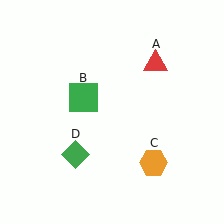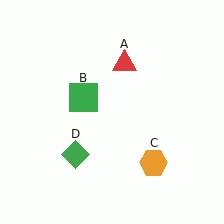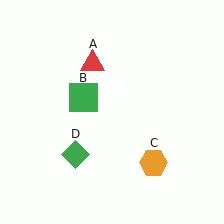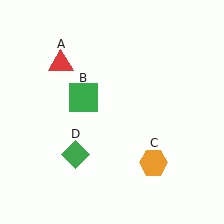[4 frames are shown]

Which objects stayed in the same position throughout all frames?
Green square (object B) and orange hexagon (object C) and green diamond (object D) remained stationary.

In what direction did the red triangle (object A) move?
The red triangle (object A) moved left.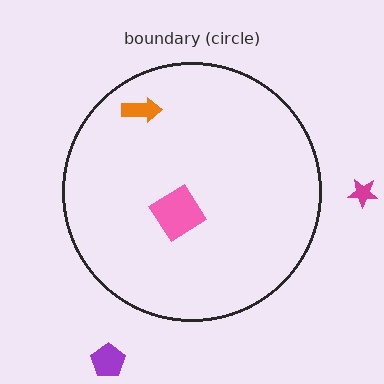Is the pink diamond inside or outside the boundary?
Inside.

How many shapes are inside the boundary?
2 inside, 2 outside.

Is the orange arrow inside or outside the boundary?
Inside.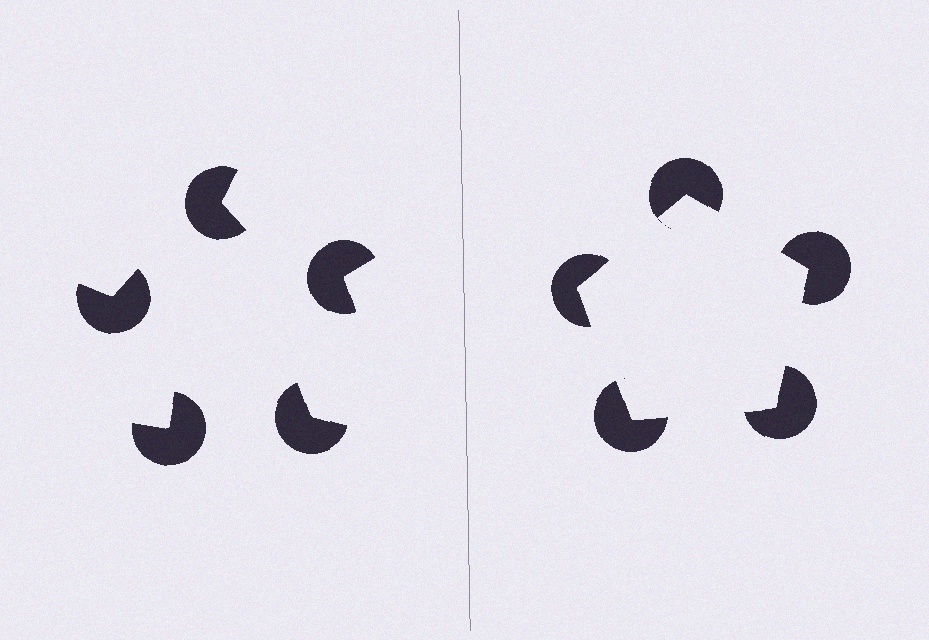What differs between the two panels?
The pac-man discs are positioned identically on both sides; only the wedge orientations differ. On the right they align to a pentagon; on the left they are misaligned.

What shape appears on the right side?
An illusory pentagon.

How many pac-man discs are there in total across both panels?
10 — 5 on each side.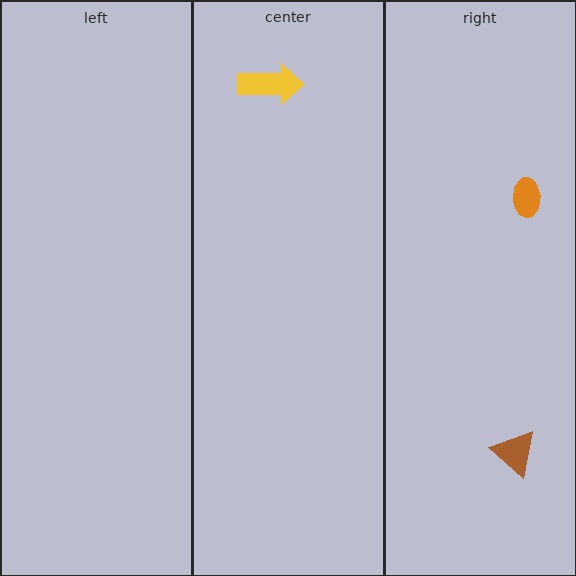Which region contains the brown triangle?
The right region.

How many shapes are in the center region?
1.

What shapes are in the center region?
The yellow arrow.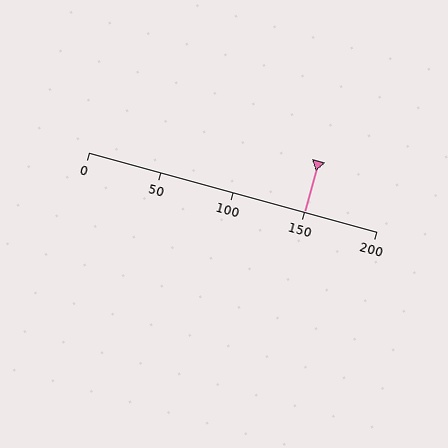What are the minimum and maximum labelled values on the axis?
The axis runs from 0 to 200.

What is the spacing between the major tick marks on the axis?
The major ticks are spaced 50 apart.